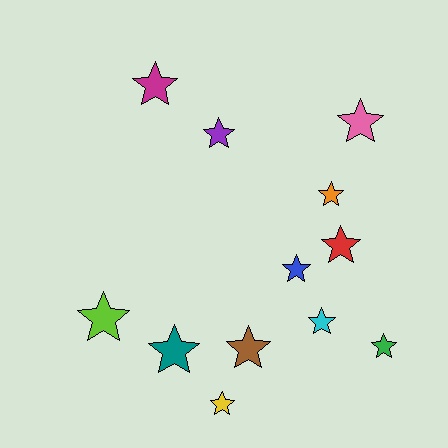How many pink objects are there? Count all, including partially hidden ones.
There is 1 pink object.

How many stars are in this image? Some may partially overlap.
There are 12 stars.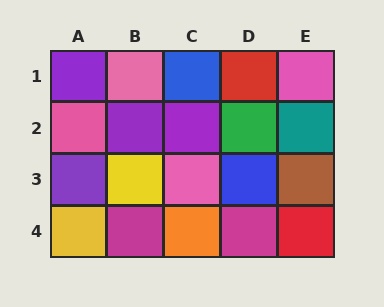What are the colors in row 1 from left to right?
Purple, pink, blue, red, pink.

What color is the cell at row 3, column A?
Purple.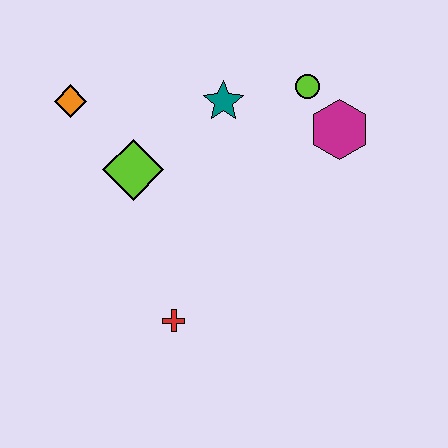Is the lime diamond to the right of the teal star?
No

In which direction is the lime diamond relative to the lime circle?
The lime diamond is to the left of the lime circle.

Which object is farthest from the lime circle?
The red cross is farthest from the lime circle.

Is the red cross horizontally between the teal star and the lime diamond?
Yes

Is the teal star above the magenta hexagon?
Yes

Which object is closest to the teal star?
The lime circle is closest to the teal star.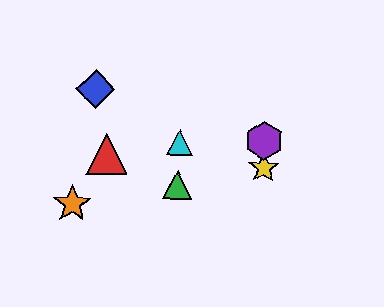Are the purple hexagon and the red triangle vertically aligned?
No, the purple hexagon is at x≈264 and the red triangle is at x≈107.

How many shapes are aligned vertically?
2 shapes (the yellow star, the purple hexagon) are aligned vertically.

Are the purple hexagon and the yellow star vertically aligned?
Yes, both are at x≈264.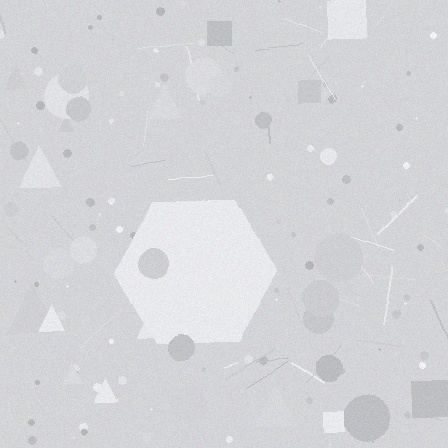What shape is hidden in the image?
A hexagon is hidden in the image.